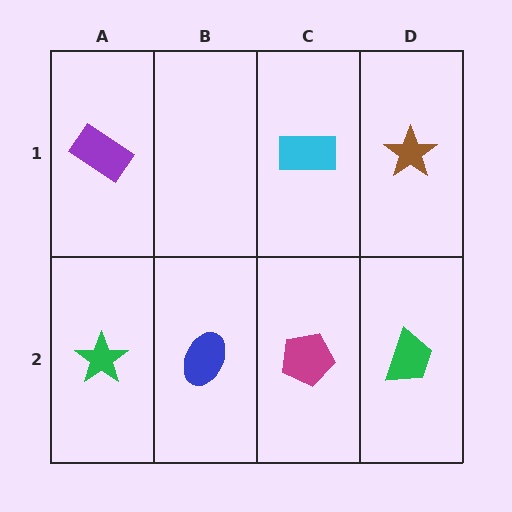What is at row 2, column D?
A green trapezoid.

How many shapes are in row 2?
4 shapes.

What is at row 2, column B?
A blue ellipse.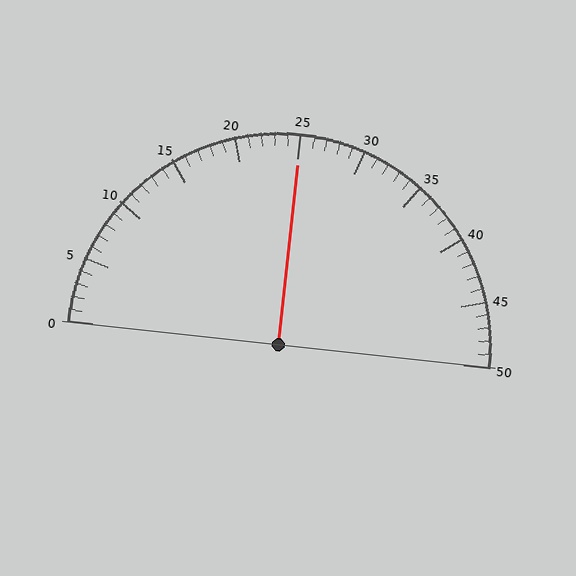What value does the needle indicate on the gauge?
The needle indicates approximately 25.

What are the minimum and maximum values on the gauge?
The gauge ranges from 0 to 50.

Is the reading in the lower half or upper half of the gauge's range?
The reading is in the upper half of the range (0 to 50).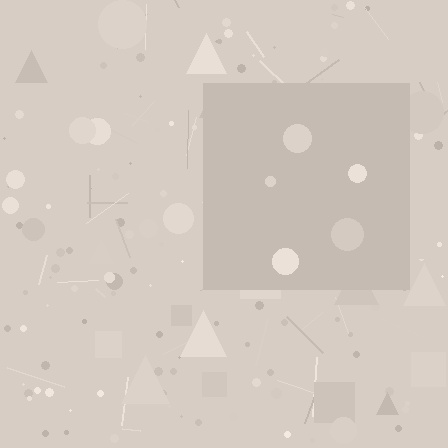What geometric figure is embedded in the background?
A square is embedded in the background.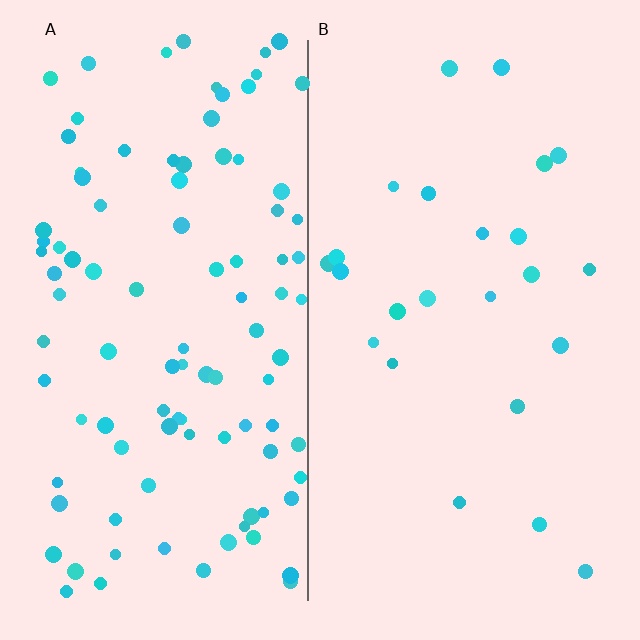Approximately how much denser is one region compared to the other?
Approximately 4.1× — region A over region B.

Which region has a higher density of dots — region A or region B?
A (the left).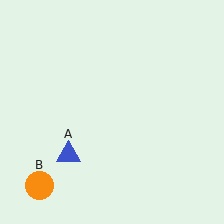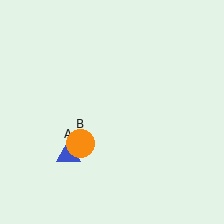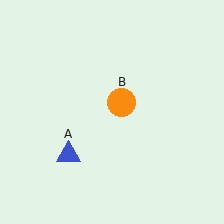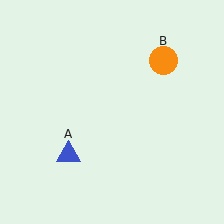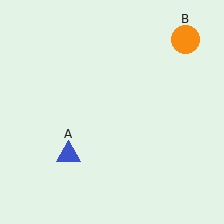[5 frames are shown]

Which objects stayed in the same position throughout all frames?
Blue triangle (object A) remained stationary.